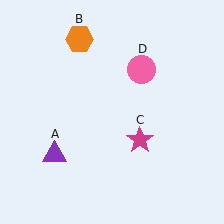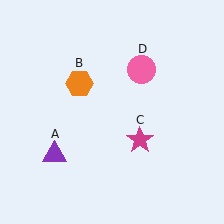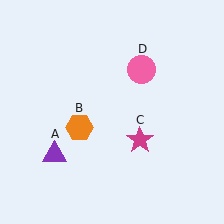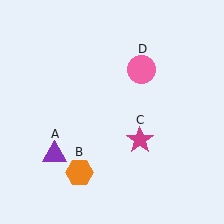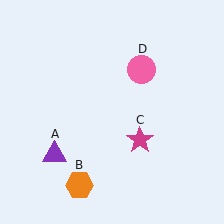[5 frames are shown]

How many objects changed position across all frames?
1 object changed position: orange hexagon (object B).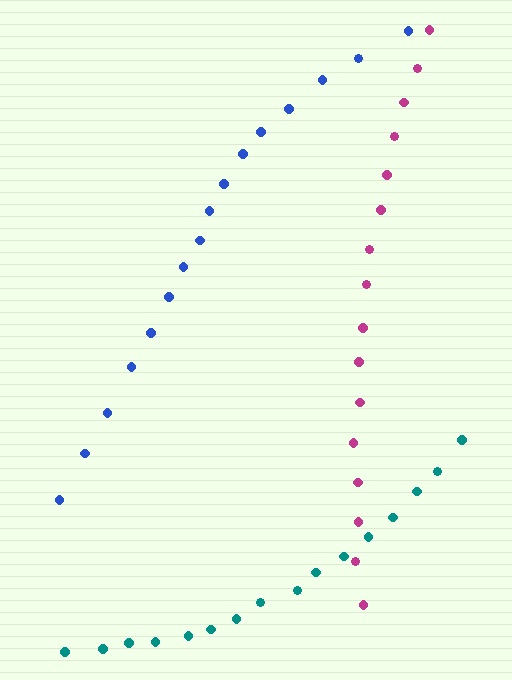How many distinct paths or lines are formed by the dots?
There are 3 distinct paths.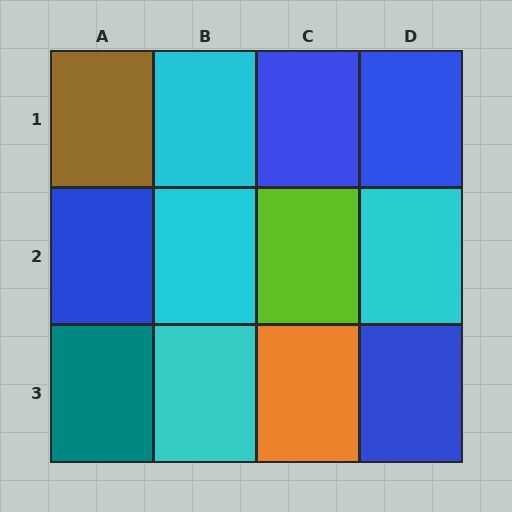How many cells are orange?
1 cell is orange.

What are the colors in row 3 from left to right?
Teal, cyan, orange, blue.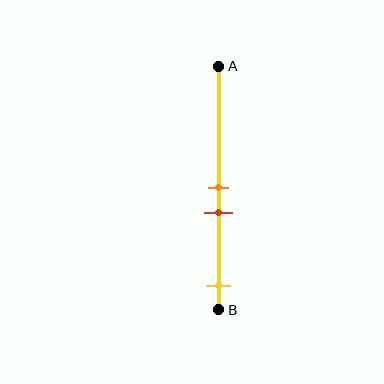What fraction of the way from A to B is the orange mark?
The orange mark is approximately 50% (0.5) of the way from A to B.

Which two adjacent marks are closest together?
The orange and red marks are the closest adjacent pair.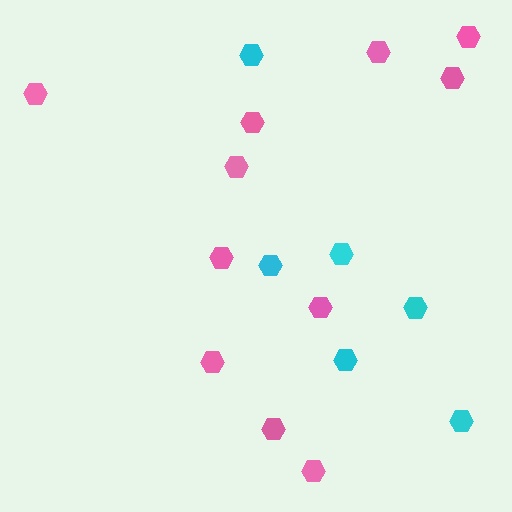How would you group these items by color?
There are 2 groups: one group of cyan hexagons (6) and one group of pink hexagons (11).